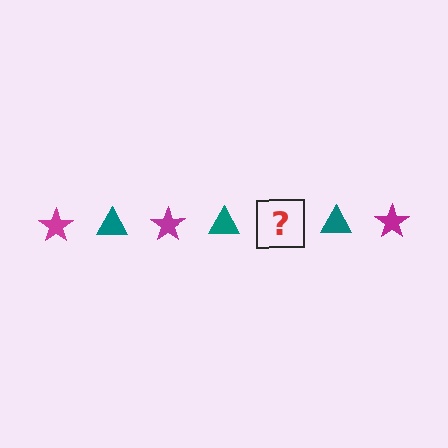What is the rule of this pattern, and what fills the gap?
The rule is that the pattern alternates between magenta star and teal triangle. The gap should be filled with a magenta star.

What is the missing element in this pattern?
The missing element is a magenta star.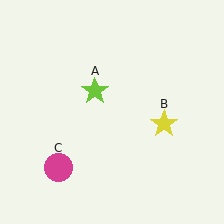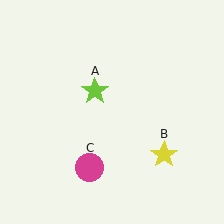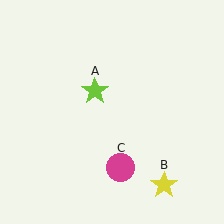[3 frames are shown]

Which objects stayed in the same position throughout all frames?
Lime star (object A) remained stationary.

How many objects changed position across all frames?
2 objects changed position: yellow star (object B), magenta circle (object C).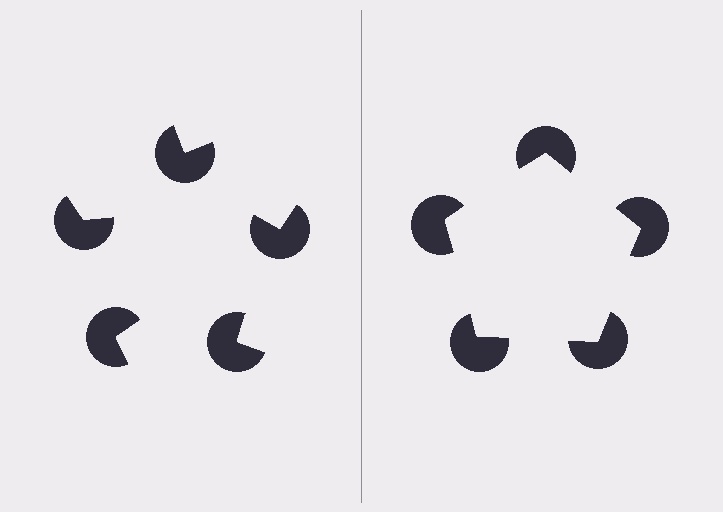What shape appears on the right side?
An illusory pentagon.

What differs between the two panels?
The pac-man discs are positioned identically on both sides; only the wedge orientations differ. On the right they align to a pentagon; on the left they are misaligned.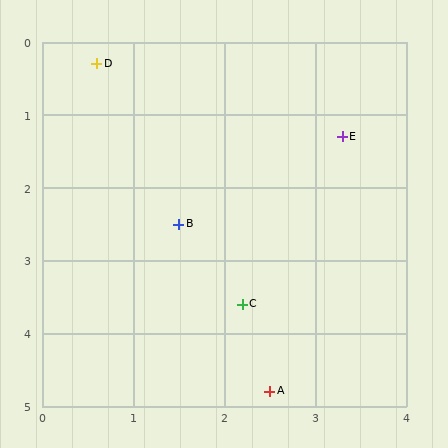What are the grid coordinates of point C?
Point C is at approximately (2.2, 3.6).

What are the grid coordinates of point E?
Point E is at approximately (3.3, 1.3).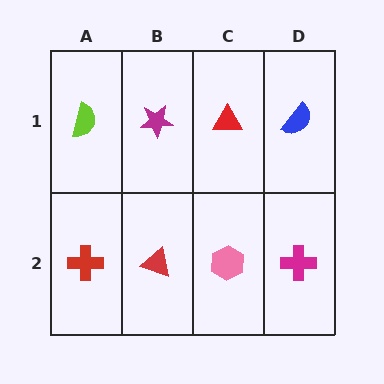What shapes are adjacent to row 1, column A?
A red cross (row 2, column A), a magenta star (row 1, column B).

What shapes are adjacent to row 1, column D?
A magenta cross (row 2, column D), a red triangle (row 1, column C).